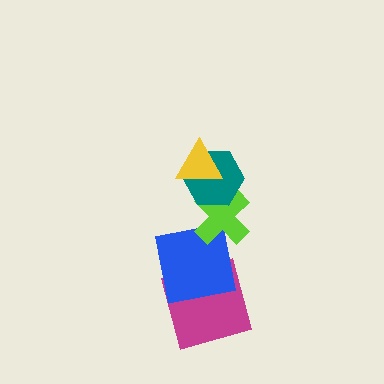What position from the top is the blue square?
The blue square is 4th from the top.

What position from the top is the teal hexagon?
The teal hexagon is 2nd from the top.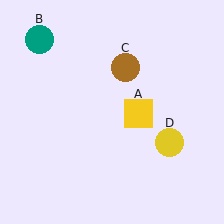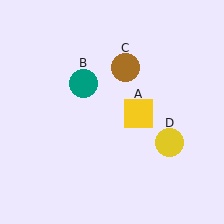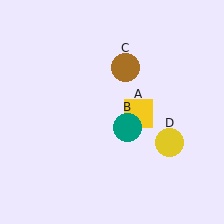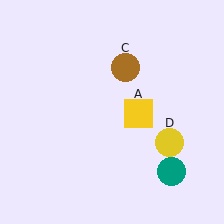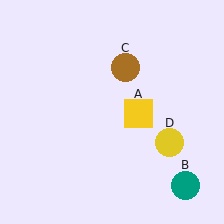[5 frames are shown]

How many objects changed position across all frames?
1 object changed position: teal circle (object B).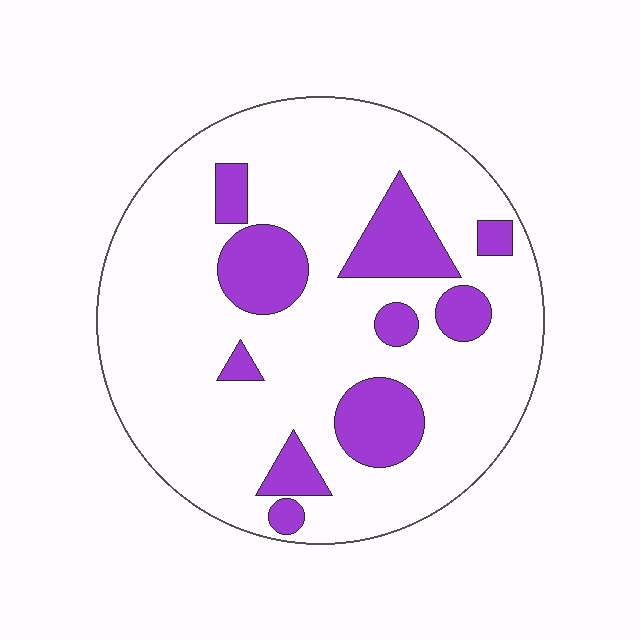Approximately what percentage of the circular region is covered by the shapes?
Approximately 20%.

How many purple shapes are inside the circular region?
10.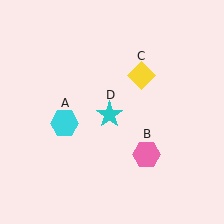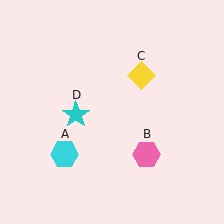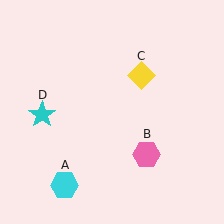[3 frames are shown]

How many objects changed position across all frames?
2 objects changed position: cyan hexagon (object A), cyan star (object D).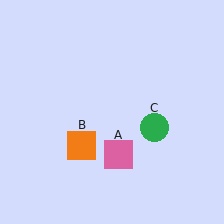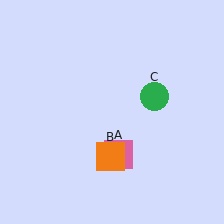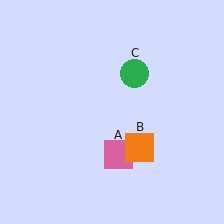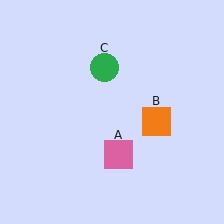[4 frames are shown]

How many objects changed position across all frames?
2 objects changed position: orange square (object B), green circle (object C).